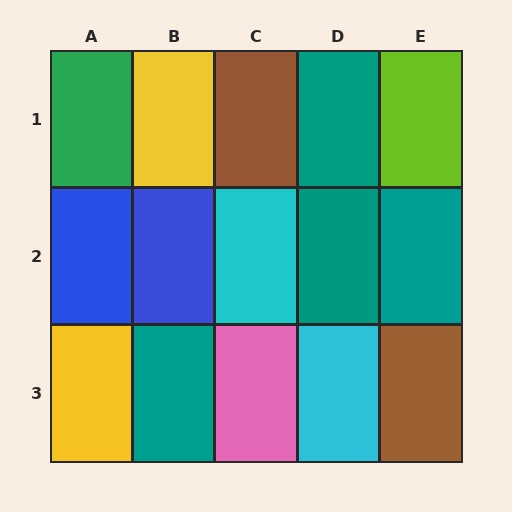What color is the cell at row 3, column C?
Pink.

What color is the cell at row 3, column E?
Brown.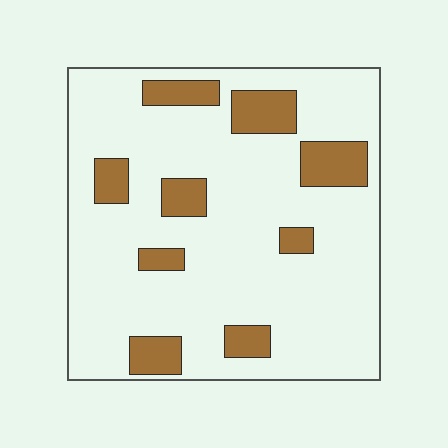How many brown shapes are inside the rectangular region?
9.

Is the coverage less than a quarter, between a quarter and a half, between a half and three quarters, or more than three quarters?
Less than a quarter.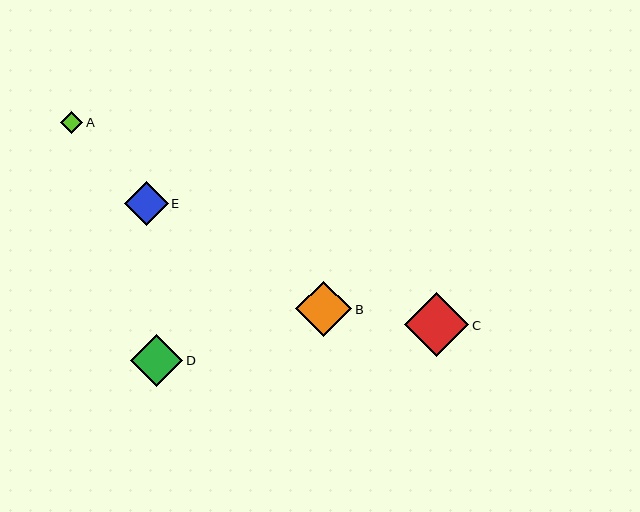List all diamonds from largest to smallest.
From largest to smallest: C, B, D, E, A.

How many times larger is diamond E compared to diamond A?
Diamond E is approximately 2.0 times the size of diamond A.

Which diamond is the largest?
Diamond C is the largest with a size of approximately 64 pixels.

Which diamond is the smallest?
Diamond A is the smallest with a size of approximately 22 pixels.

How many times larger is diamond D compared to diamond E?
Diamond D is approximately 1.2 times the size of diamond E.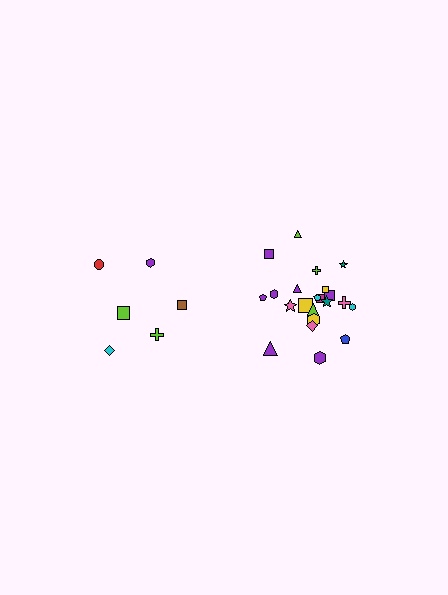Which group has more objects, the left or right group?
The right group.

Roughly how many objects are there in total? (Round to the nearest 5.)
Roughly 30 objects in total.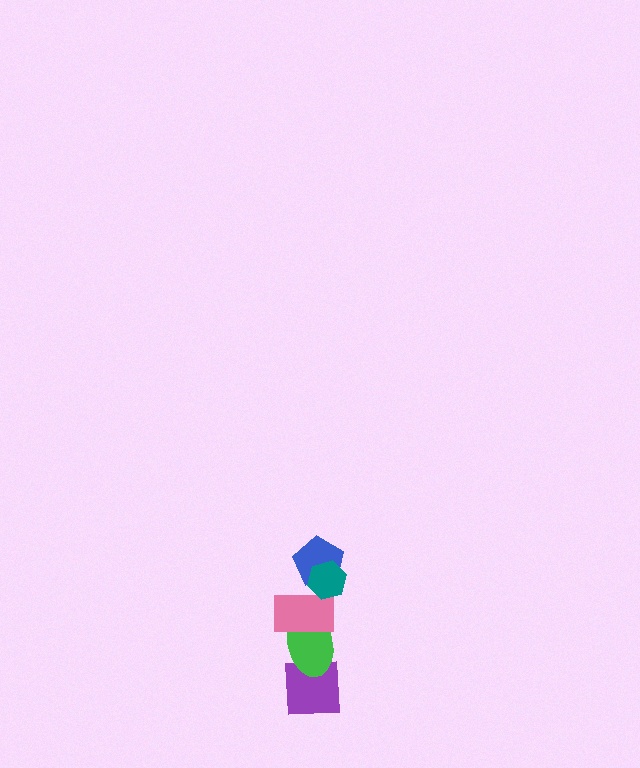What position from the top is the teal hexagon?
The teal hexagon is 1st from the top.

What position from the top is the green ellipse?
The green ellipse is 4th from the top.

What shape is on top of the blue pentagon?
The teal hexagon is on top of the blue pentagon.